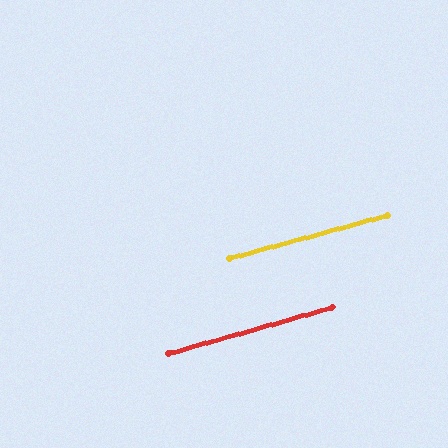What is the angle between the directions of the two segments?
Approximately 1 degree.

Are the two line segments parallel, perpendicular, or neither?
Parallel — their directions differ by only 0.7°.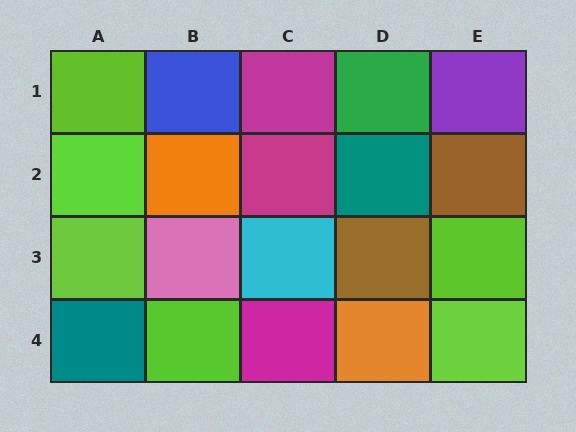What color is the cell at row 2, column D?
Teal.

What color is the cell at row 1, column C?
Magenta.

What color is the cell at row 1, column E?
Purple.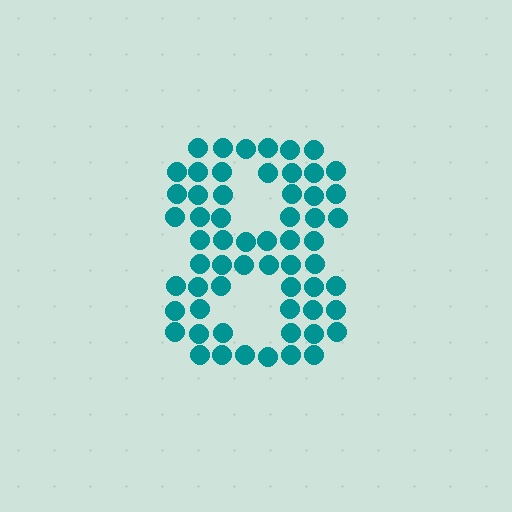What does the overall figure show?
The overall figure shows the digit 8.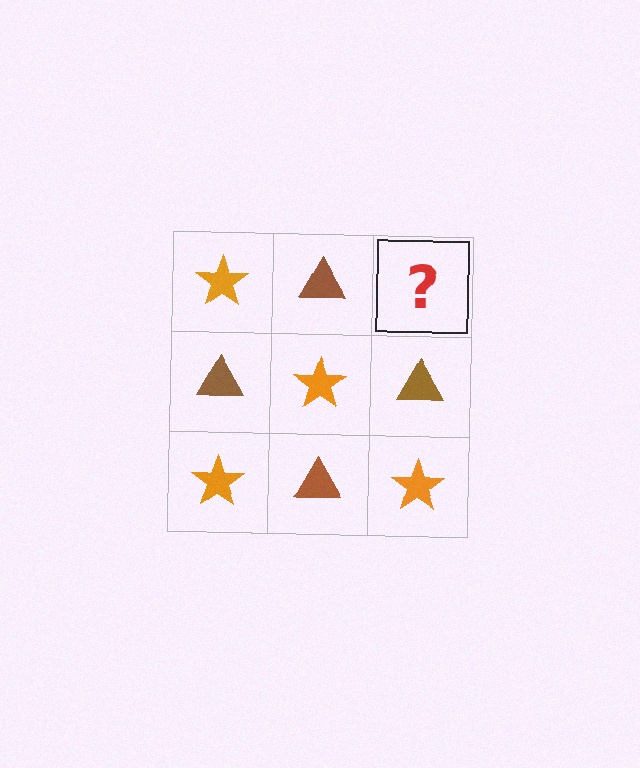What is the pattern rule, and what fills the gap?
The rule is that it alternates orange star and brown triangle in a checkerboard pattern. The gap should be filled with an orange star.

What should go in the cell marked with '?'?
The missing cell should contain an orange star.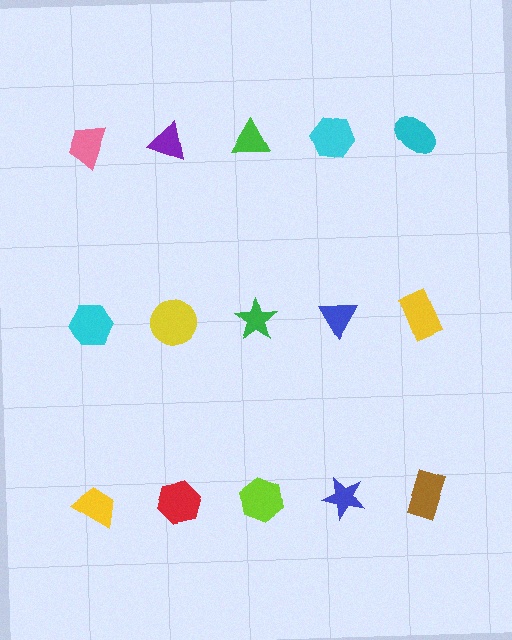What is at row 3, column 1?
A yellow trapezoid.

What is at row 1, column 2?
A purple triangle.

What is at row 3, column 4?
A blue star.